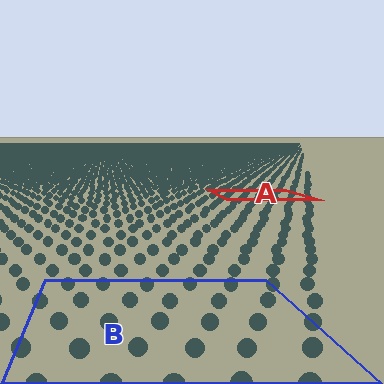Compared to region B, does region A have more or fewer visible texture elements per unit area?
Region A has more texture elements per unit area — they are packed more densely because it is farther away.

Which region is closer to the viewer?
Region B is closer. The texture elements there are larger and more spread out.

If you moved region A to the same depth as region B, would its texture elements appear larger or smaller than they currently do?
They would appear larger. At a closer depth, the same texture elements are projected at a bigger on-screen size.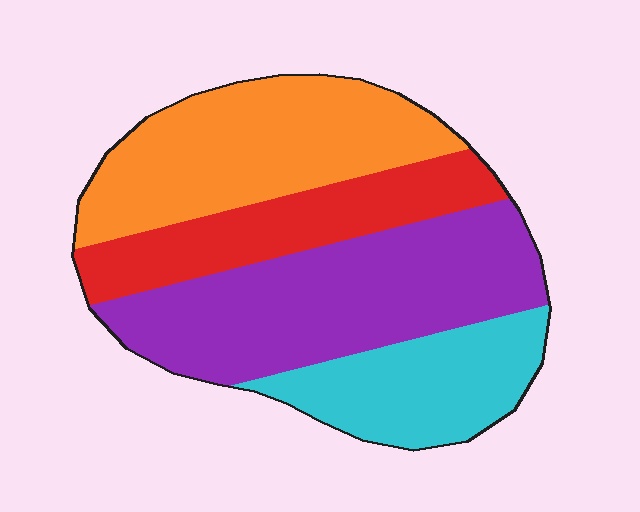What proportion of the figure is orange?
Orange covers 28% of the figure.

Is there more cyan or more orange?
Orange.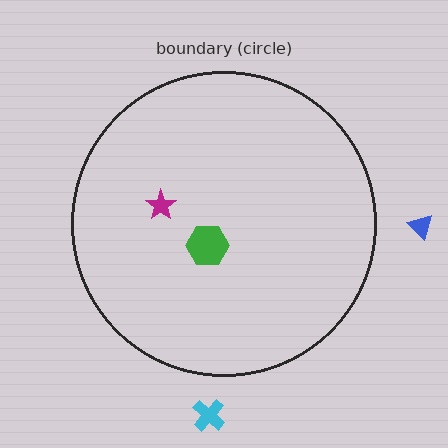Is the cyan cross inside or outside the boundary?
Outside.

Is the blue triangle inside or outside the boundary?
Outside.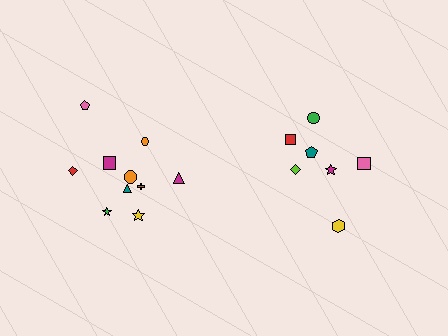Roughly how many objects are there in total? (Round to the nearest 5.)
Roughly 15 objects in total.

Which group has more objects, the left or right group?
The left group.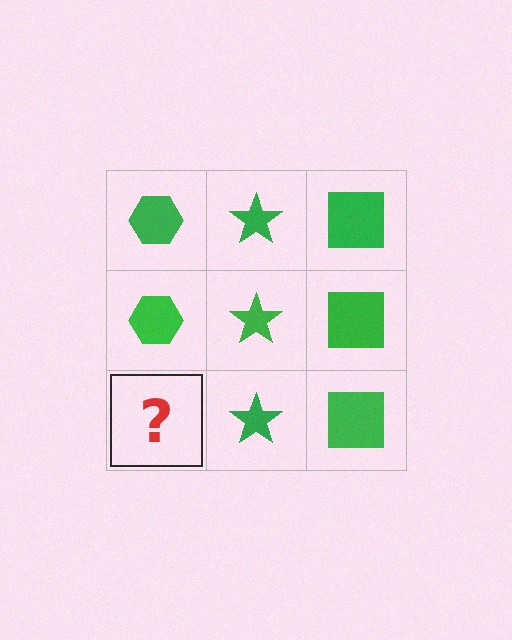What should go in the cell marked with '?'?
The missing cell should contain a green hexagon.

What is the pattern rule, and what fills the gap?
The rule is that each column has a consistent shape. The gap should be filled with a green hexagon.